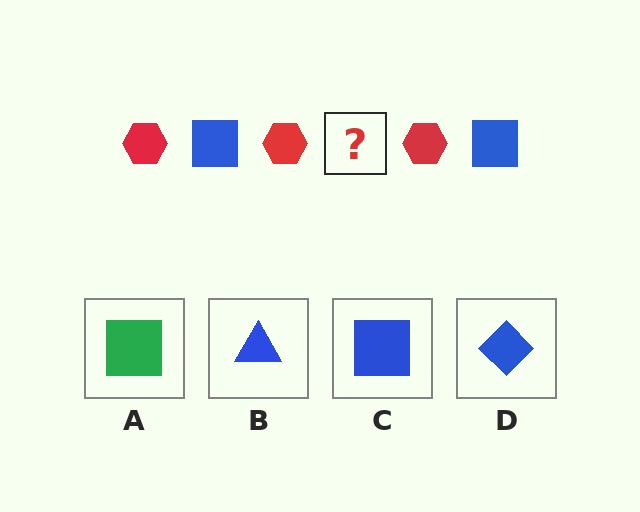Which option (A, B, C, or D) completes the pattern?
C.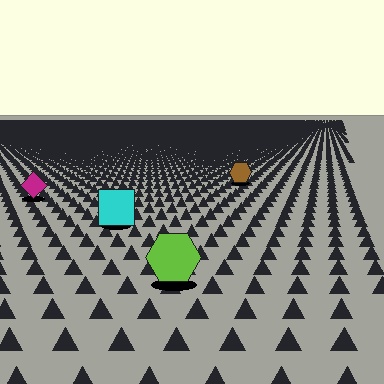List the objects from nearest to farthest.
From nearest to farthest: the lime hexagon, the cyan square, the magenta diamond, the brown hexagon.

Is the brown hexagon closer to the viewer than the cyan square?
No. The cyan square is closer — you can tell from the texture gradient: the ground texture is coarser near it.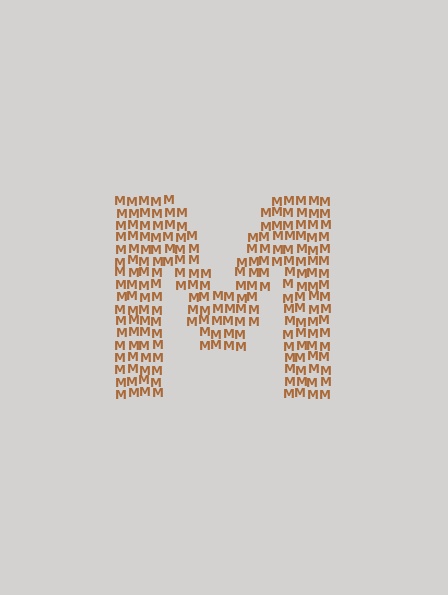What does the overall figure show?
The overall figure shows the letter M.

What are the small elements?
The small elements are letter M's.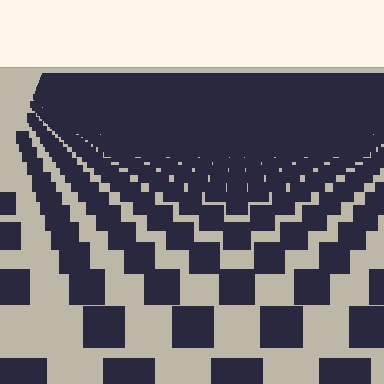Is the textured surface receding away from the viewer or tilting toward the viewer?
The surface is receding away from the viewer. Texture elements get smaller and denser toward the top.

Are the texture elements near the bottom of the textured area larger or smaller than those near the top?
Larger. Near the bottom, elements are closer to the viewer and appear at a bigger on-screen size.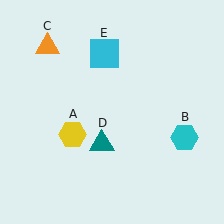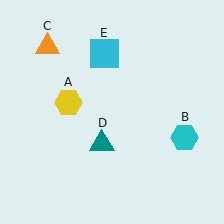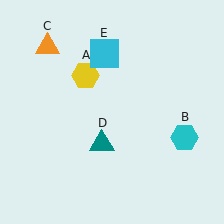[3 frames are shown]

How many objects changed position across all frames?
1 object changed position: yellow hexagon (object A).